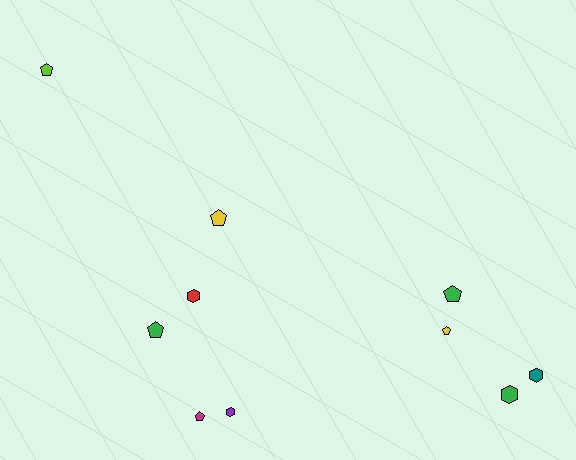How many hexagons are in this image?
There are 4 hexagons.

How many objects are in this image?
There are 10 objects.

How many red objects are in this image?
There is 1 red object.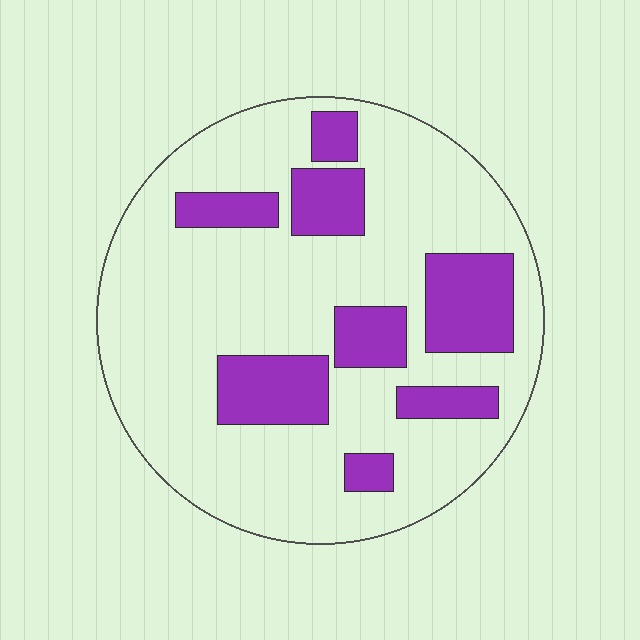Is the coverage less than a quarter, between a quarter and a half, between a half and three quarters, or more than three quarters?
Less than a quarter.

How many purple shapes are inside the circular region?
8.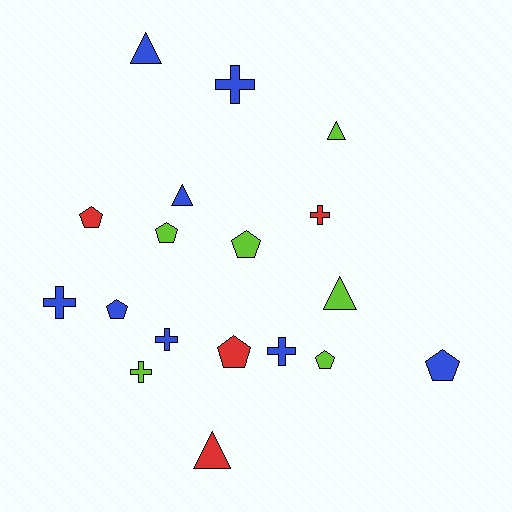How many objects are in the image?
There are 18 objects.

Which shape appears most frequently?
Pentagon, with 7 objects.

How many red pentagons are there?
There are 2 red pentagons.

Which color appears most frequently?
Blue, with 8 objects.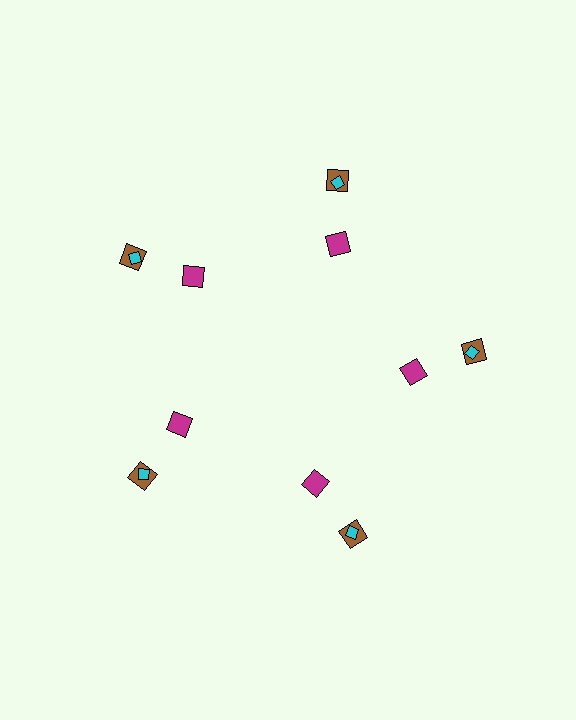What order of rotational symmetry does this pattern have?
This pattern has 5-fold rotational symmetry.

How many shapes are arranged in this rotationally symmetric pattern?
There are 15 shapes, arranged in 5 groups of 3.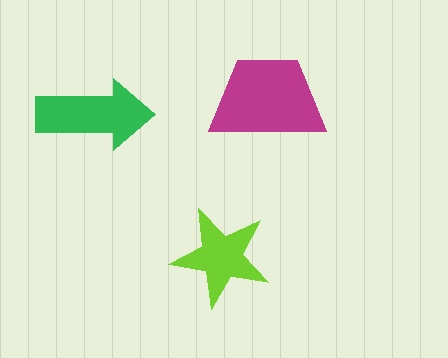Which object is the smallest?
The lime star.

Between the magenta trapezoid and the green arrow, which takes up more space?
The magenta trapezoid.